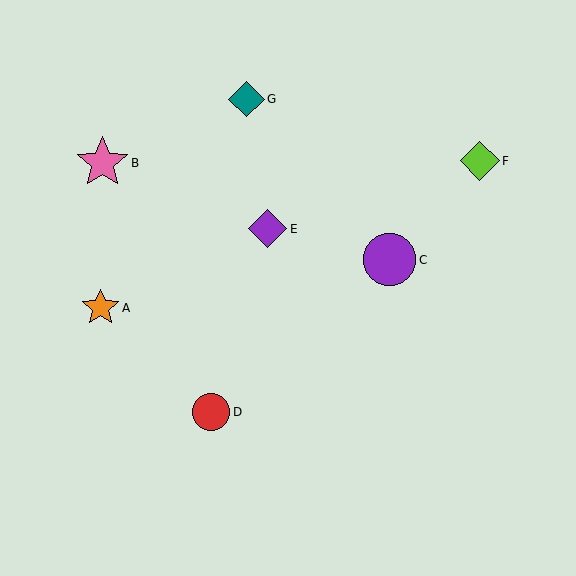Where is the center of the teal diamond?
The center of the teal diamond is at (247, 99).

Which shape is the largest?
The pink star (labeled B) is the largest.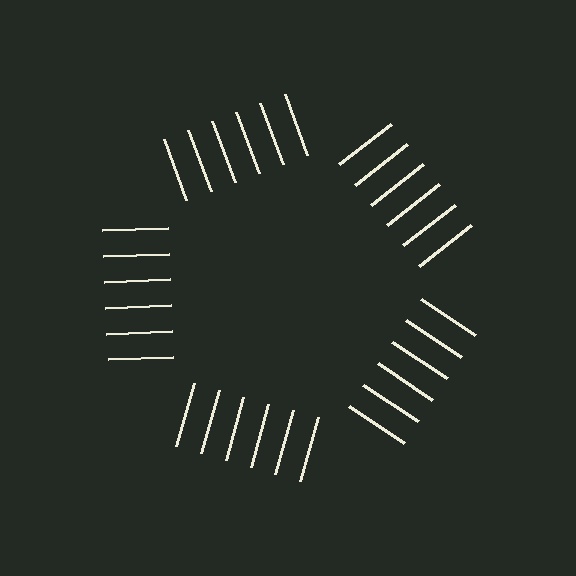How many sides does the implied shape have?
5 sides — the line-ends trace a pentagon.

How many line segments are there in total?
30 — 6 along each of the 5 edges.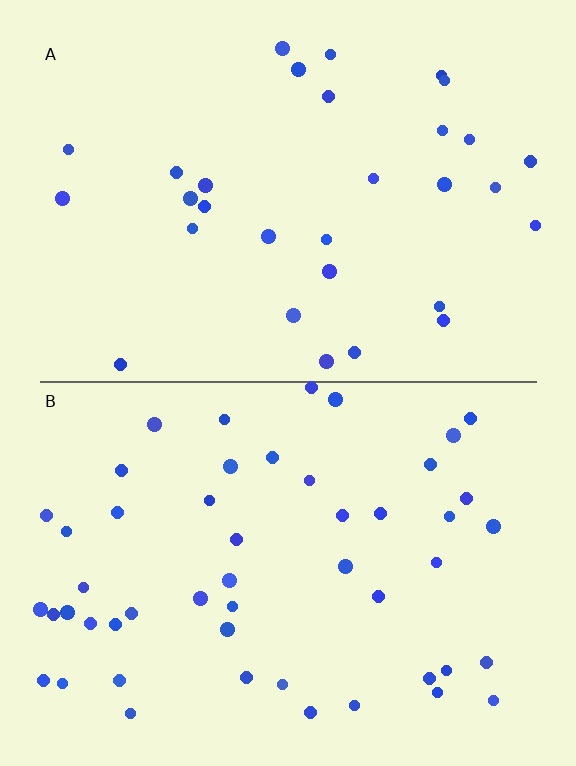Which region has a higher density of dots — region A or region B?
B (the bottom).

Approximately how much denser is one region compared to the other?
Approximately 1.6× — region B over region A.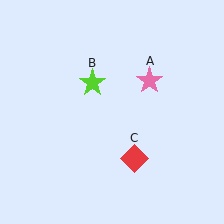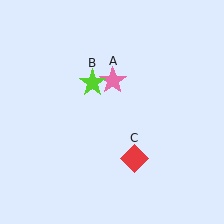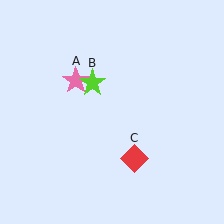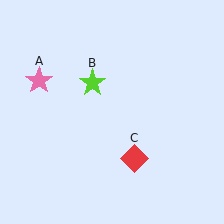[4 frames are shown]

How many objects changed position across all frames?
1 object changed position: pink star (object A).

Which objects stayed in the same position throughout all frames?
Lime star (object B) and red diamond (object C) remained stationary.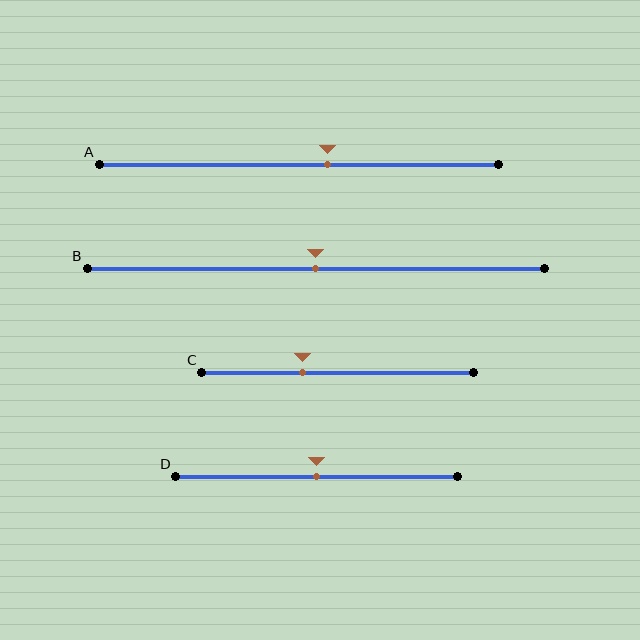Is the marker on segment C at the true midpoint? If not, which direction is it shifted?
No, the marker on segment C is shifted to the left by about 13% of the segment length.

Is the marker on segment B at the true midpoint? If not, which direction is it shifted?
Yes, the marker on segment B is at the true midpoint.